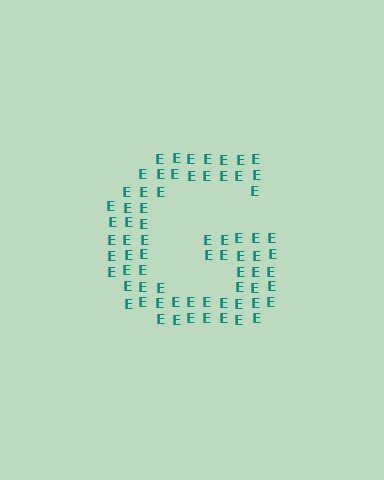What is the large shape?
The large shape is the letter G.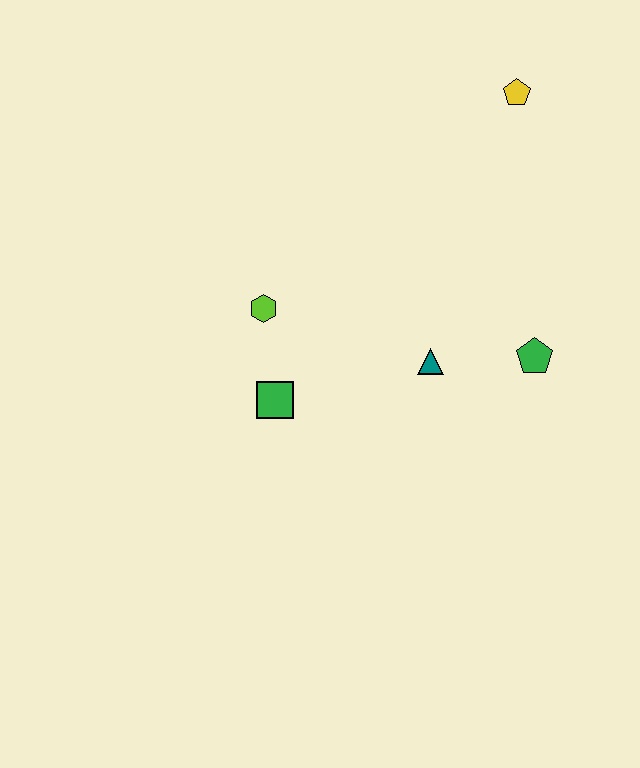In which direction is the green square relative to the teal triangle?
The green square is to the left of the teal triangle.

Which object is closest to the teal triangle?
The green pentagon is closest to the teal triangle.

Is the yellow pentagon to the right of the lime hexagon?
Yes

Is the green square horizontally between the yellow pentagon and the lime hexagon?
Yes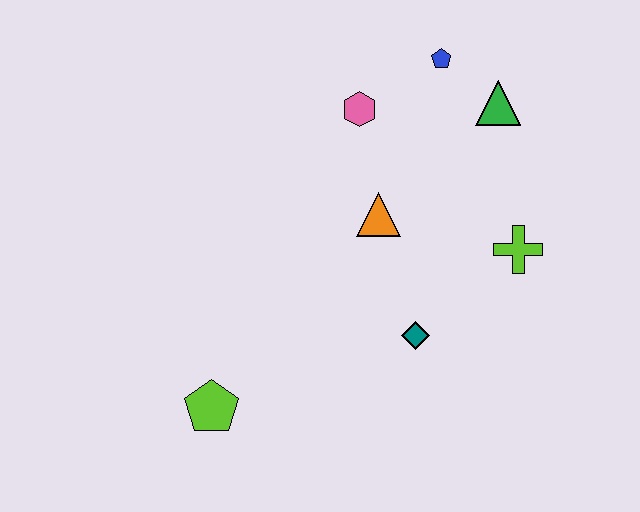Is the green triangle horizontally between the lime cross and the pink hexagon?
Yes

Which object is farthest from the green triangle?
The lime pentagon is farthest from the green triangle.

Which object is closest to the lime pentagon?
The teal diamond is closest to the lime pentagon.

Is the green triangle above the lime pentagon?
Yes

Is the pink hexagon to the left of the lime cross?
Yes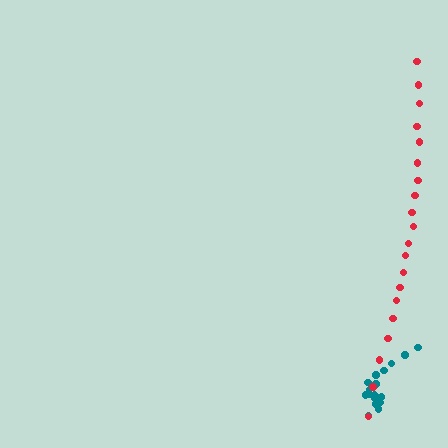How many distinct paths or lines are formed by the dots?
There are 2 distinct paths.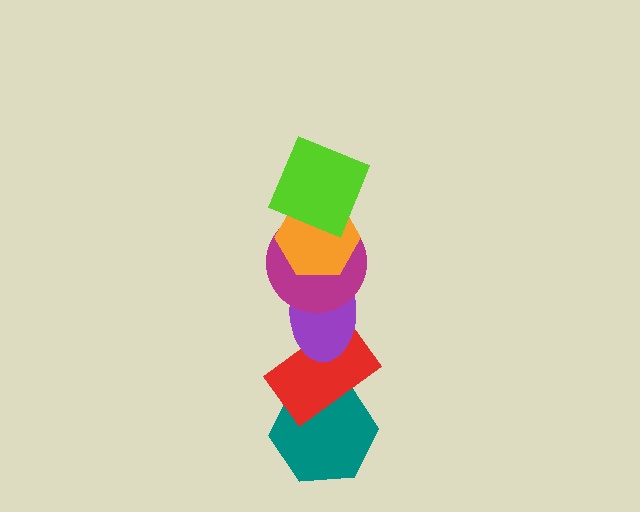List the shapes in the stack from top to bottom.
From top to bottom: the lime square, the orange hexagon, the magenta circle, the purple ellipse, the red rectangle, the teal hexagon.